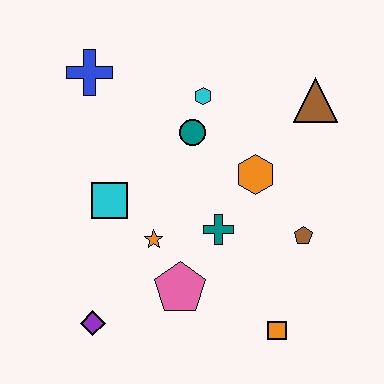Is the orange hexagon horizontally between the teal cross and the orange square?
Yes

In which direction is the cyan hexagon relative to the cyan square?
The cyan hexagon is above the cyan square.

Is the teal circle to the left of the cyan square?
No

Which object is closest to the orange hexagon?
The teal cross is closest to the orange hexagon.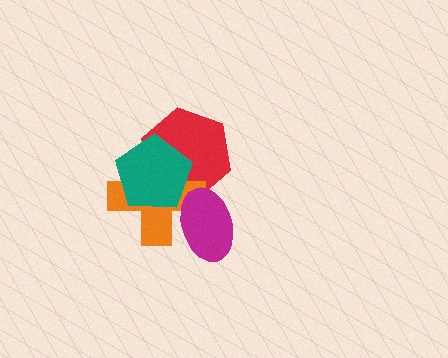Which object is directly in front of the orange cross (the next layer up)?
The teal pentagon is directly in front of the orange cross.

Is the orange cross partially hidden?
Yes, it is partially covered by another shape.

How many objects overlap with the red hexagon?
3 objects overlap with the red hexagon.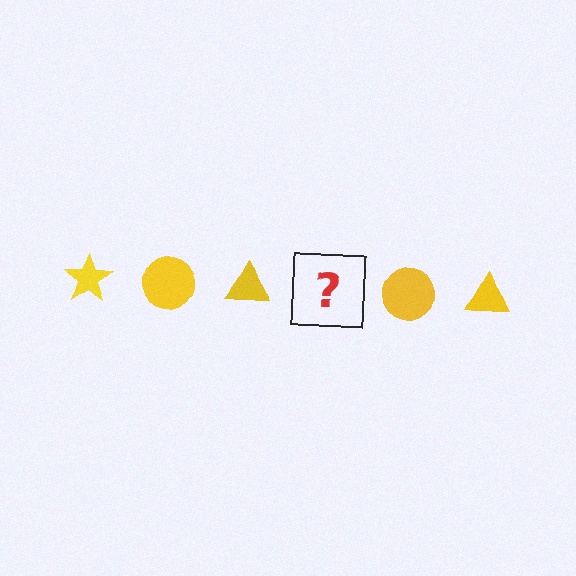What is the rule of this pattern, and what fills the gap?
The rule is that the pattern cycles through star, circle, triangle shapes in yellow. The gap should be filled with a yellow star.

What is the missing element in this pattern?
The missing element is a yellow star.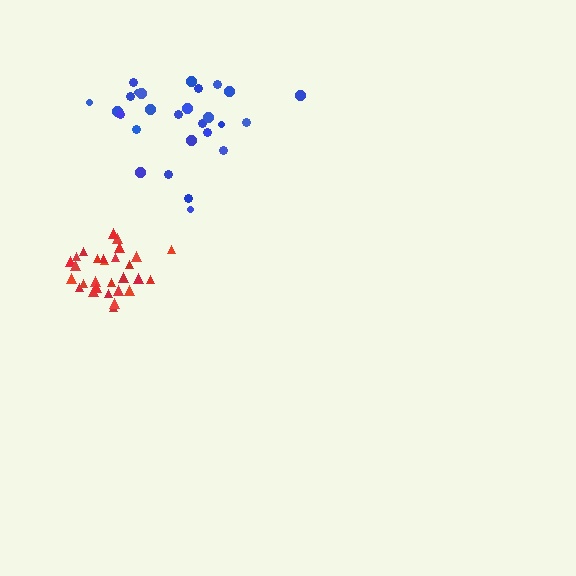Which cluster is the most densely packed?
Red.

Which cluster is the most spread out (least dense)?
Blue.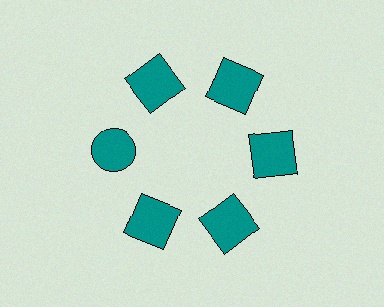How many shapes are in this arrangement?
There are 6 shapes arranged in a ring pattern.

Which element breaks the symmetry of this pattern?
The teal circle at roughly the 9 o'clock position breaks the symmetry. All other shapes are teal squares.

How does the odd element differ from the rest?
It has a different shape: circle instead of square.